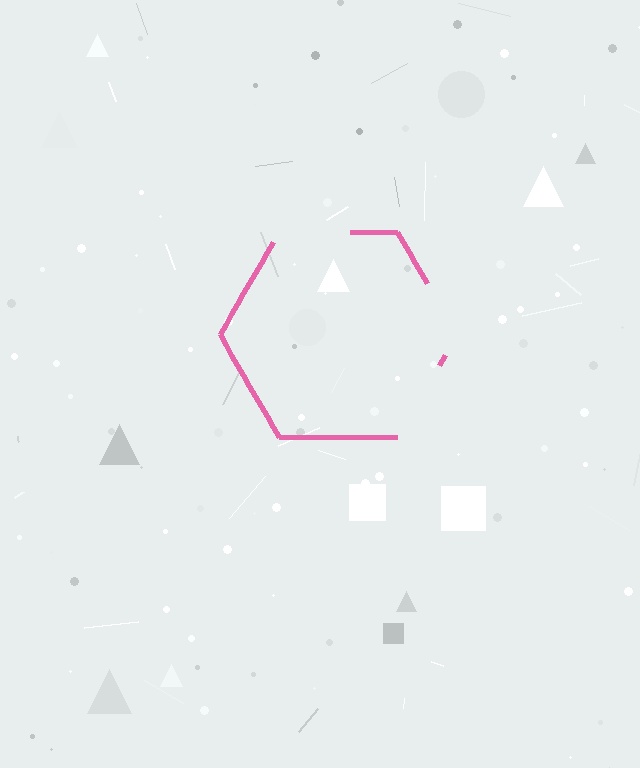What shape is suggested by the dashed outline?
The dashed outline suggests a hexagon.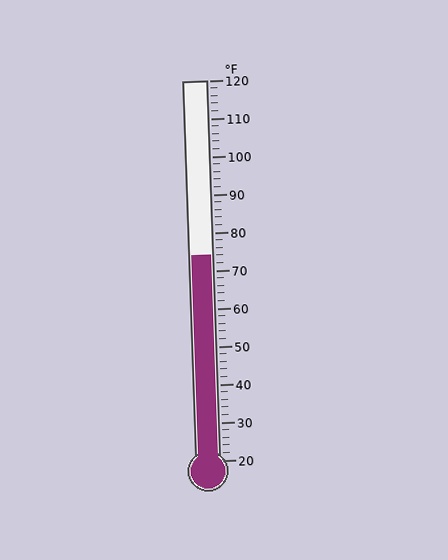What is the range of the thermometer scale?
The thermometer scale ranges from 20°F to 120°F.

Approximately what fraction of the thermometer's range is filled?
The thermometer is filled to approximately 55% of its range.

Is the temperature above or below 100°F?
The temperature is below 100°F.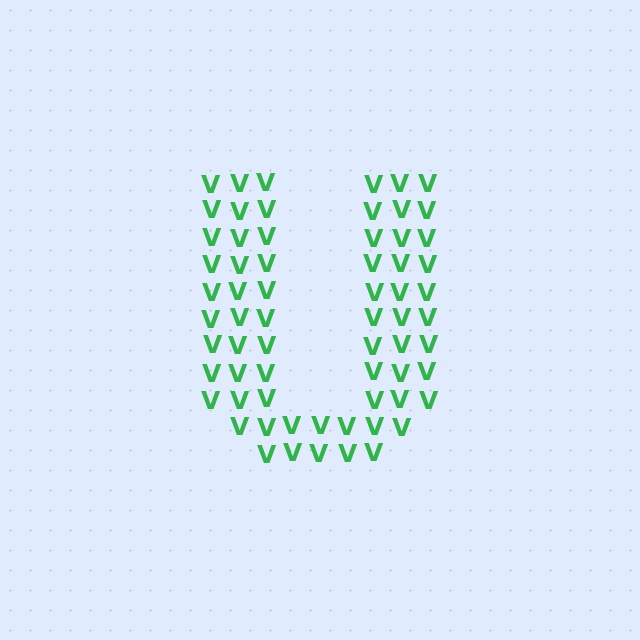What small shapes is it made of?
It is made of small letter V's.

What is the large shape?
The large shape is the letter U.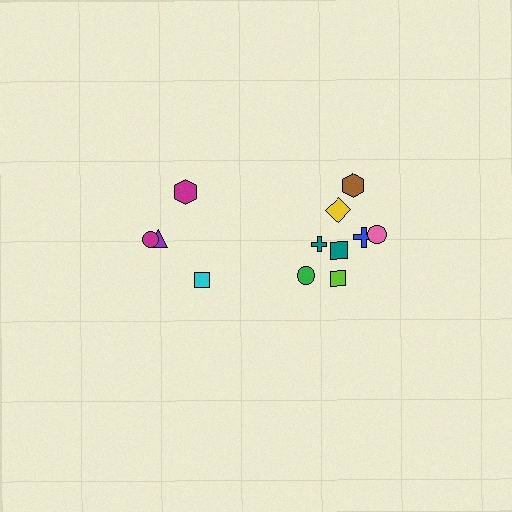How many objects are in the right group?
There are 8 objects.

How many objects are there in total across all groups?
There are 12 objects.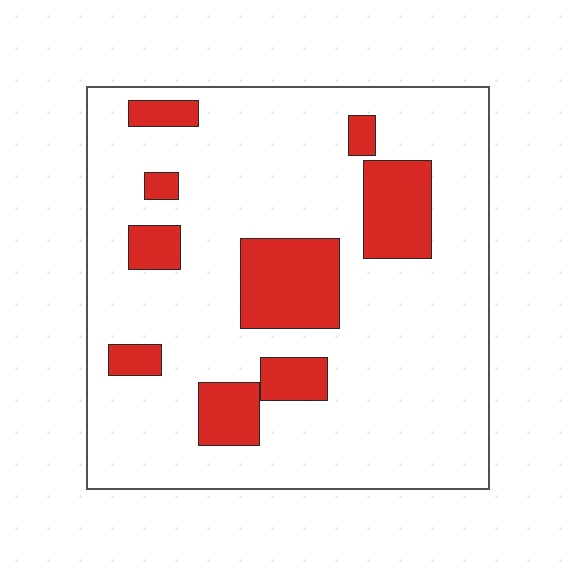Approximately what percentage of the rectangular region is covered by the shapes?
Approximately 20%.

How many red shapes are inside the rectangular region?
9.